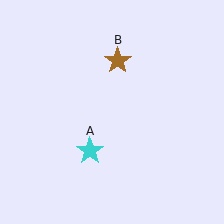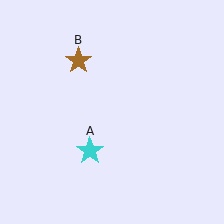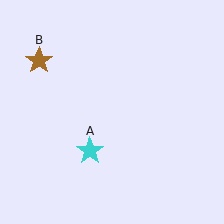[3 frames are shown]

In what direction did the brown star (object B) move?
The brown star (object B) moved left.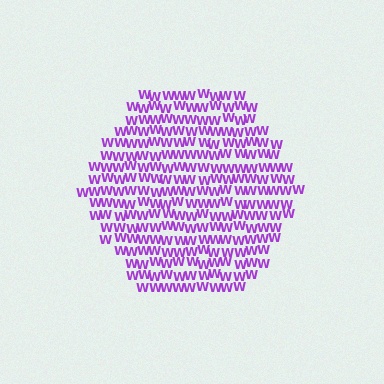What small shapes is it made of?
It is made of small letter W's.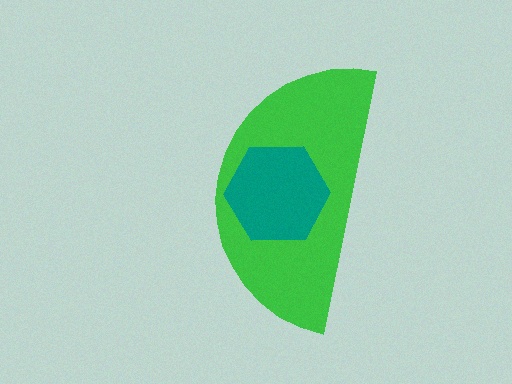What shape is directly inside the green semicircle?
The teal hexagon.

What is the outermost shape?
The green semicircle.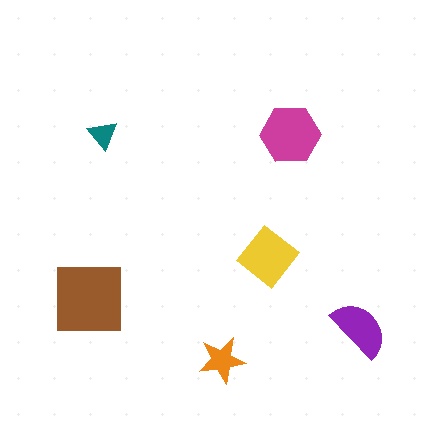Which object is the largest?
The brown square.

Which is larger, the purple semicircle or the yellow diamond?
The yellow diamond.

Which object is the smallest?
The teal triangle.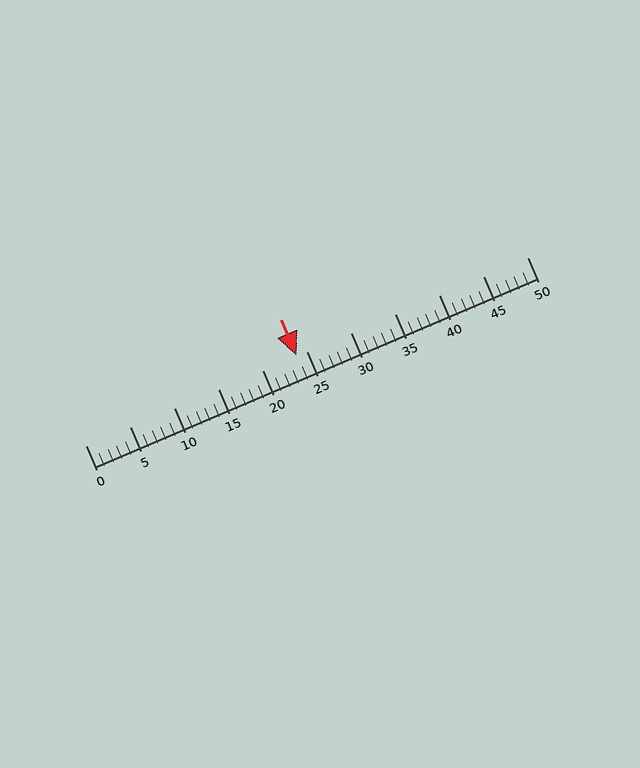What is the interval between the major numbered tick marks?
The major tick marks are spaced 5 units apart.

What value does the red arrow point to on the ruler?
The red arrow points to approximately 24.